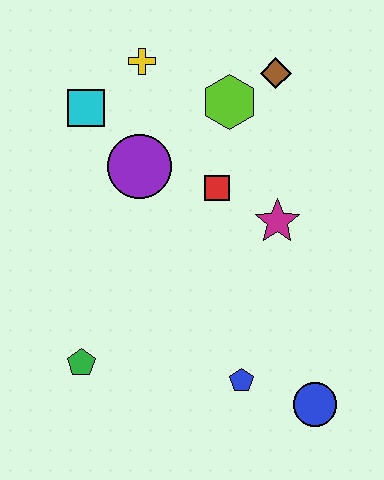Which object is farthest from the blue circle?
The yellow cross is farthest from the blue circle.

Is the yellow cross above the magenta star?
Yes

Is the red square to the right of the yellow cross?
Yes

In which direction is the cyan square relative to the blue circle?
The cyan square is above the blue circle.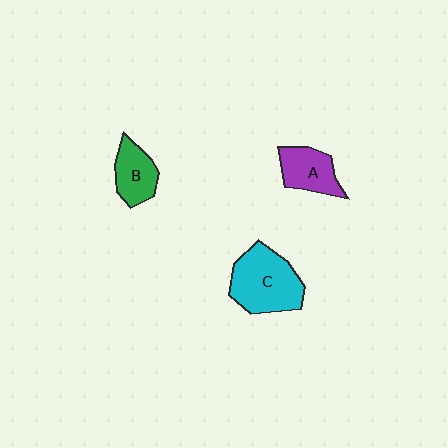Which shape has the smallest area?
Shape B (green).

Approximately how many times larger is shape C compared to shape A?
Approximately 1.6 times.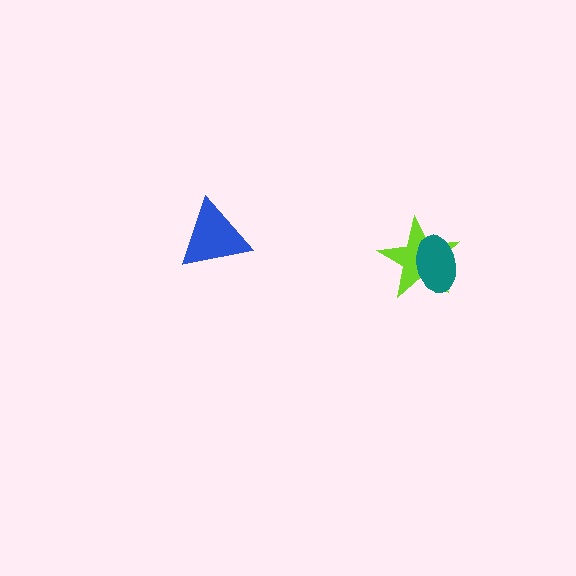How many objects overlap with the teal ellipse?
1 object overlaps with the teal ellipse.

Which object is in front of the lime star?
The teal ellipse is in front of the lime star.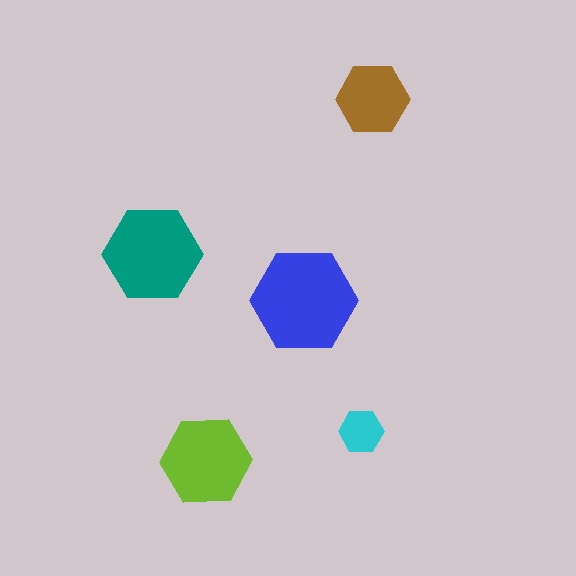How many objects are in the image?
There are 5 objects in the image.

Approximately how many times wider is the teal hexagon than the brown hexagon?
About 1.5 times wider.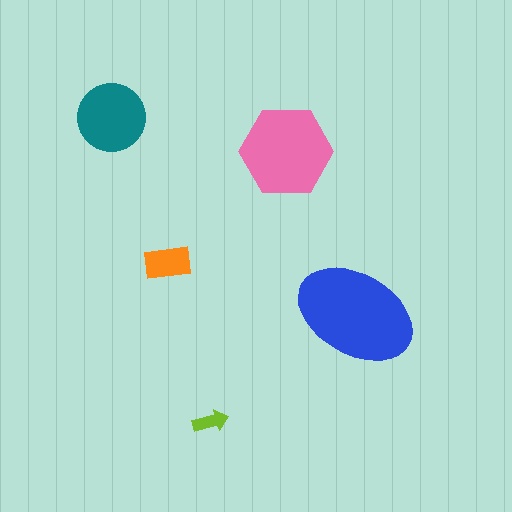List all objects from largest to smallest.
The blue ellipse, the pink hexagon, the teal circle, the orange rectangle, the lime arrow.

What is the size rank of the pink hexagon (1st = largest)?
2nd.